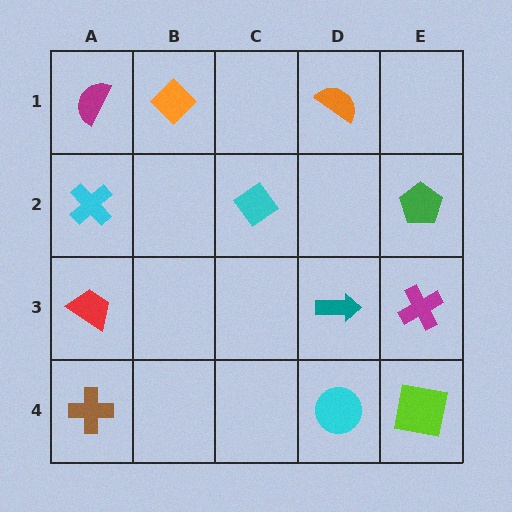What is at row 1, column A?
A magenta semicircle.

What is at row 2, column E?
A green pentagon.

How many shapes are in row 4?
3 shapes.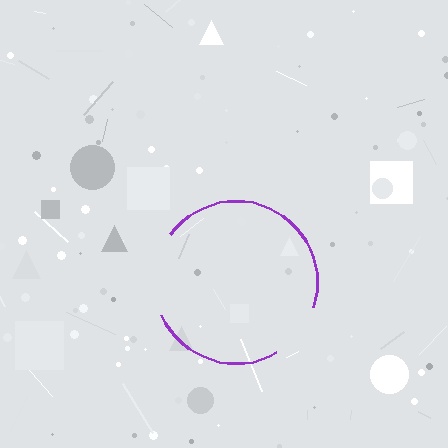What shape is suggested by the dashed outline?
The dashed outline suggests a circle.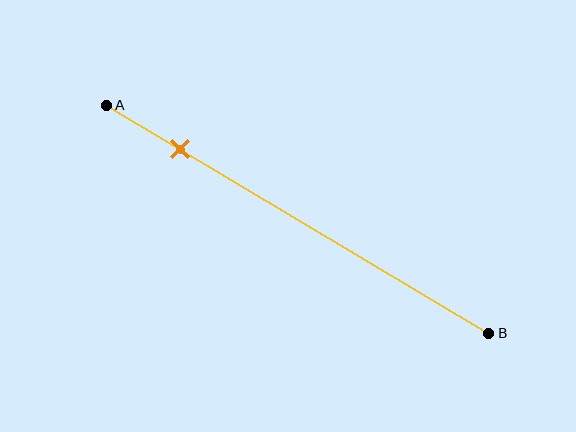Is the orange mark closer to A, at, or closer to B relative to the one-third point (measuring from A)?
The orange mark is closer to point A than the one-third point of segment AB.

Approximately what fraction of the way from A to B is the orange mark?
The orange mark is approximately 20% of the way from A to B.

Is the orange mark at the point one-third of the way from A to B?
No, the mark is at about 20% from A, not at the 33% one-third point.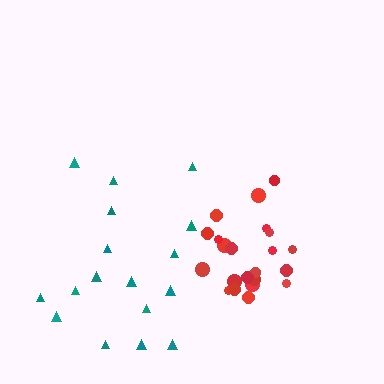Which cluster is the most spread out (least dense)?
Teal.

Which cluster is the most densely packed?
Red.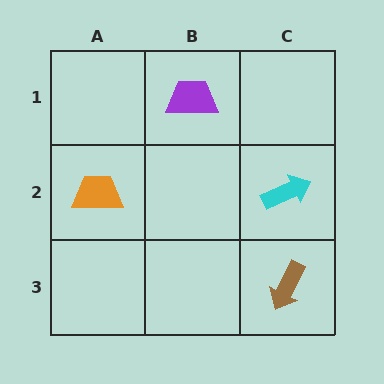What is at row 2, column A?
An orange trapezoid.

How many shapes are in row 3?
1 shape.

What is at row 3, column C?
A brown arrow.